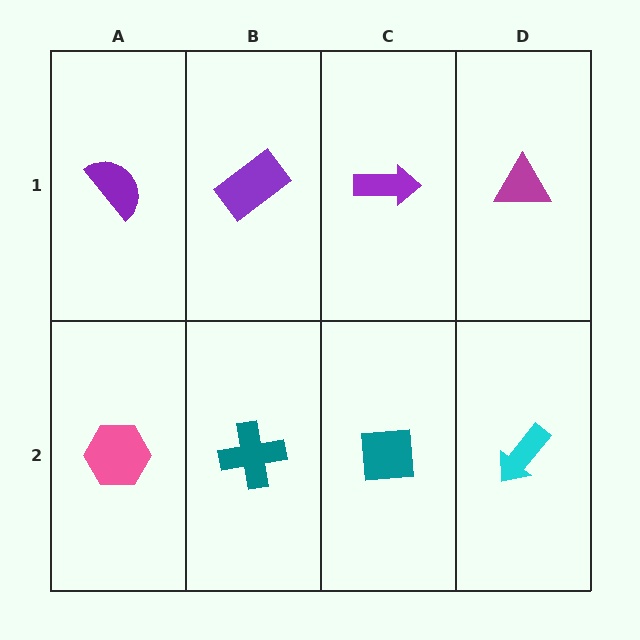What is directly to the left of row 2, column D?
A teal square.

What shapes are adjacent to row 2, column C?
A purple arrow (row 1, column C), a teal cross (row 2, column B), a cyan arrow (row 2, column D).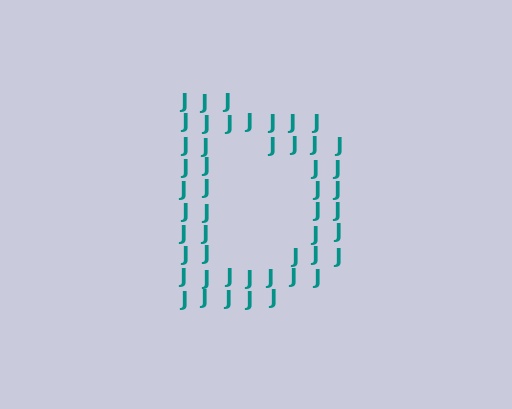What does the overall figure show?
The overall figure shows the letter D.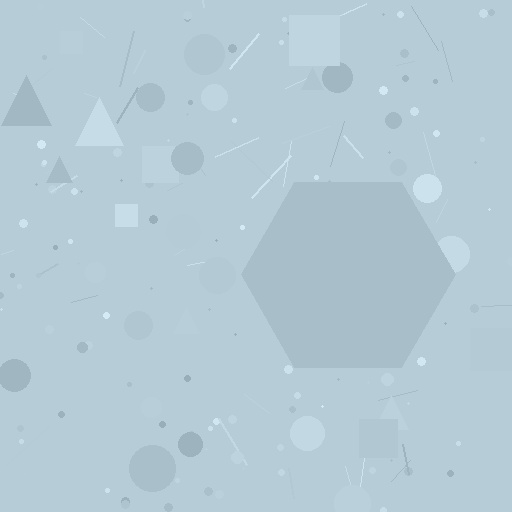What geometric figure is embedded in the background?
A hexagon is embedded in the background.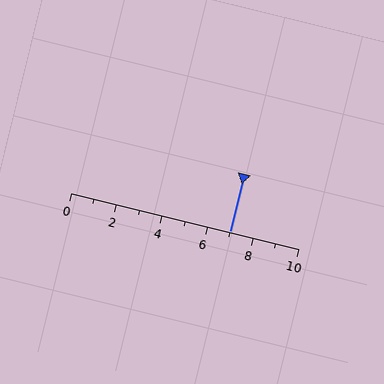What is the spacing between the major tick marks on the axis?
The major ticks are spaced 2 apart.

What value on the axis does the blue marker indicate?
The marker indicates approximately 7.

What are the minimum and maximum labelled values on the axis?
The axis runs from 0 to 10.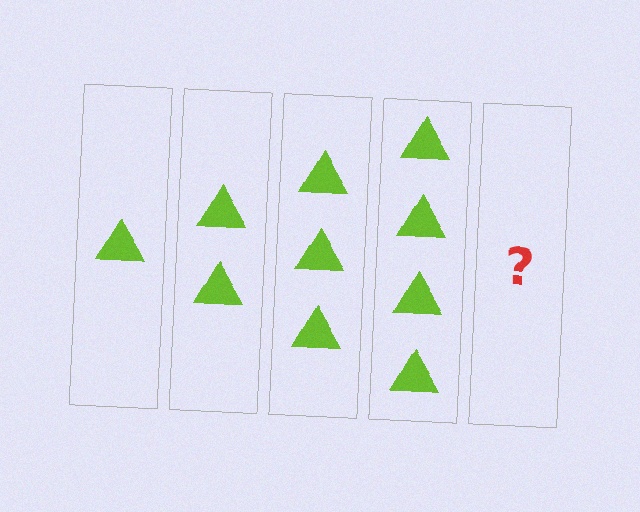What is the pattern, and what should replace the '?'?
The pattern is that each step adds one more triangle. The '?' should be 5 triangles.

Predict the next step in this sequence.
The next step is 5 triangles.